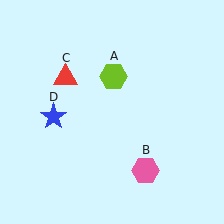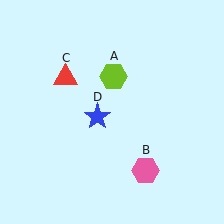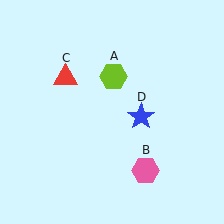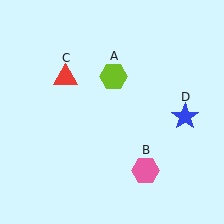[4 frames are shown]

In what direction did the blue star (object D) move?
The blue star (object D) moved right.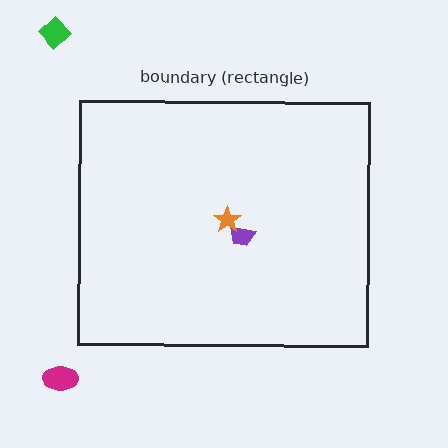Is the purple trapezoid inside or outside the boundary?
Inside.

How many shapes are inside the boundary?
2 inside, 2 outside.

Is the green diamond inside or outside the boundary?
Outside.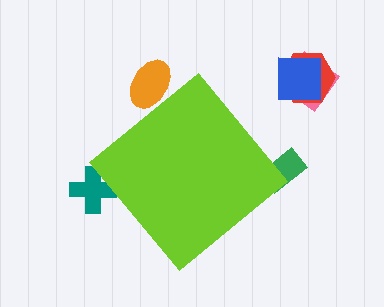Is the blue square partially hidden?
No, the blue square is fully visible.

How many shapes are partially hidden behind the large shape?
3 shapes are partially hidden.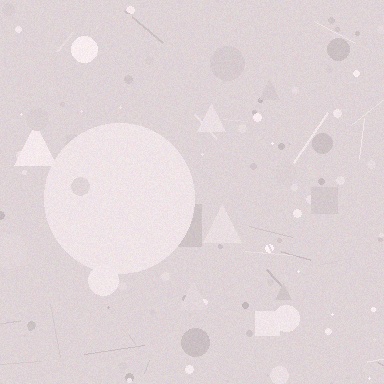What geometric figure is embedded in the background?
A circle is embedded in the background.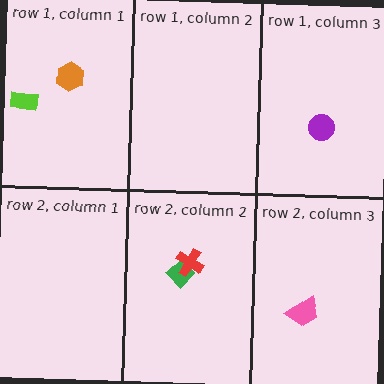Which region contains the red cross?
The row 2, column 2 region.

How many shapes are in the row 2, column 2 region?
2.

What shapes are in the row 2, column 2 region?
The green diamond, the red cross.